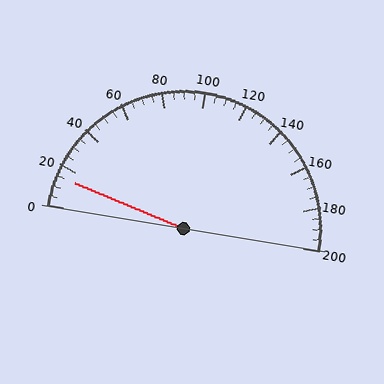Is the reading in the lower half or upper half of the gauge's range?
The reading is in the lower half of the range (0 to 200).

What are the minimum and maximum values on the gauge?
The gauge ranges from 0 to 200.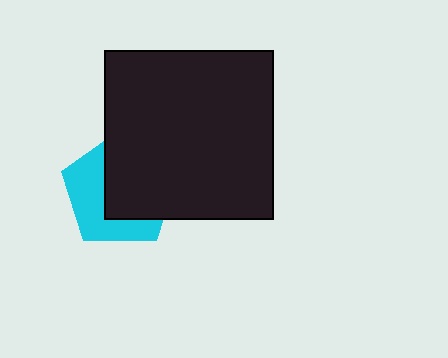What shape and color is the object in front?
The object in front is a black square.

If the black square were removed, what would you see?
You would see the complete cyan pentagon.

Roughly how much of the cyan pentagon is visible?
A small part of it is visible (roughly 44%).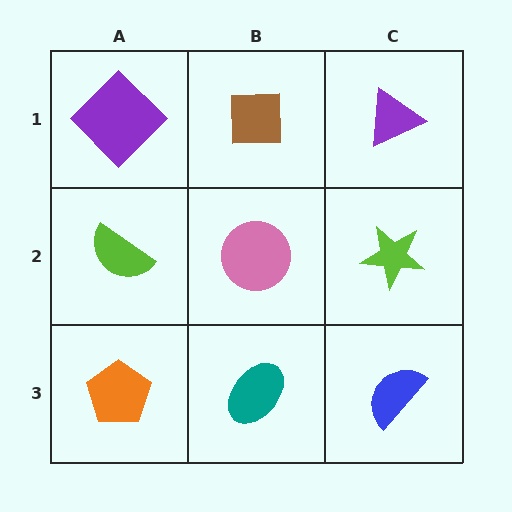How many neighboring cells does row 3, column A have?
2.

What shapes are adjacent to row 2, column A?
A purple diamond (row 1, column A), an orange pentagon (row 3, column A), a pink circle (row 2, column B).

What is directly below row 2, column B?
A teal ellipse.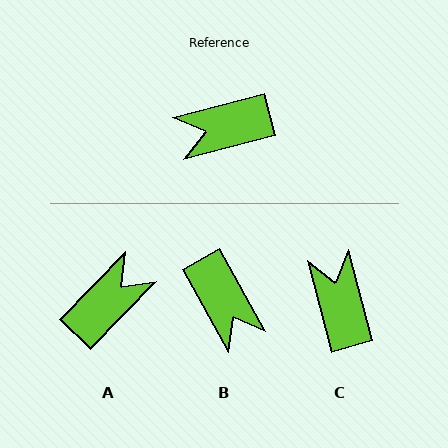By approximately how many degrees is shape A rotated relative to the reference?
Approximately 148 degrees clockwise.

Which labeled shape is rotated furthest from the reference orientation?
A, about 148 degrees away.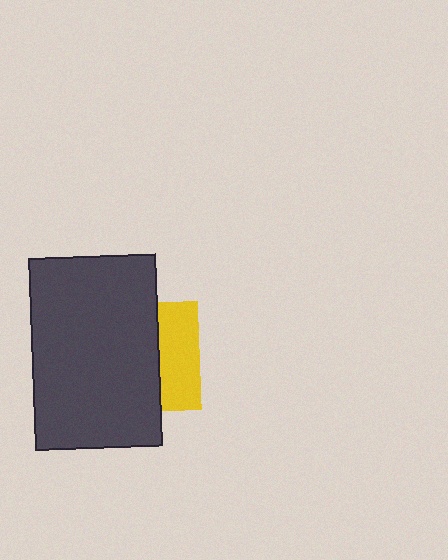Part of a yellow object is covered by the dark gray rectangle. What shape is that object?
It is a square.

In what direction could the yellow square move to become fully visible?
The yellow square could move right. That would shift it out from behind the dark gray rectangle entirely.